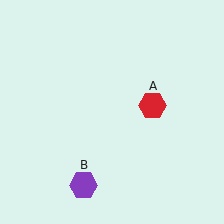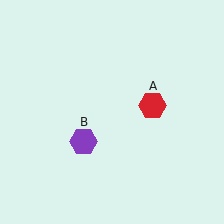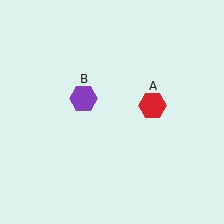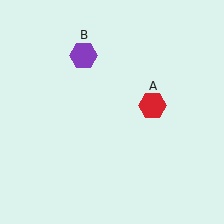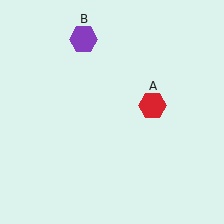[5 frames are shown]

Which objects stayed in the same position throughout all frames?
Red hexagon (object A) remained stationary.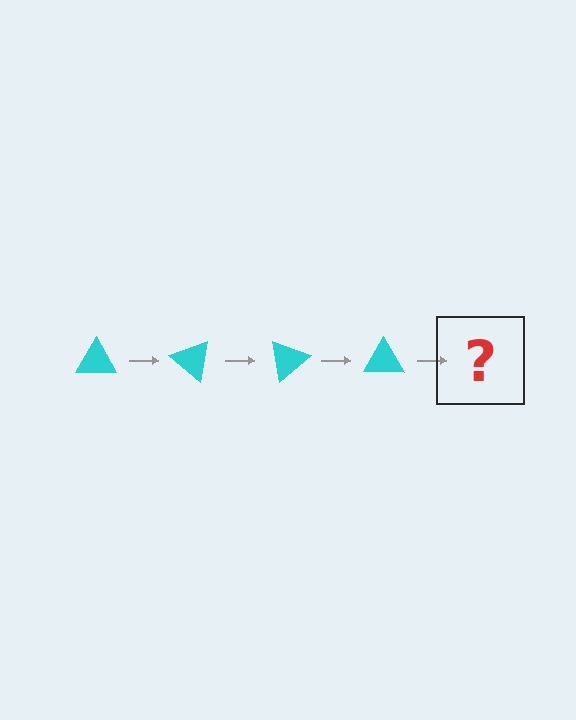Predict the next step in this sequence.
The next step is a cyan triangle rotated 160 degrees.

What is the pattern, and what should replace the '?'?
The pattern is that the triangle rotates 40 degrees each step. The '?' should be a cyan triangle rotated 160 degrees.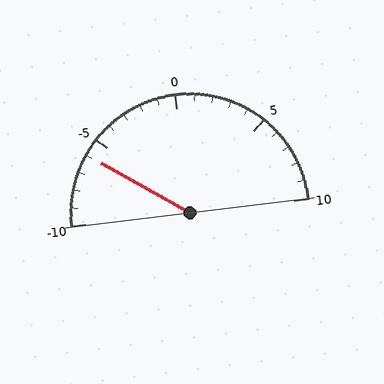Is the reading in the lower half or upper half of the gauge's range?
The reading is in the lower half of the range (-10 to 10).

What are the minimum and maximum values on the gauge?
The gauge ranges from -10 to 10.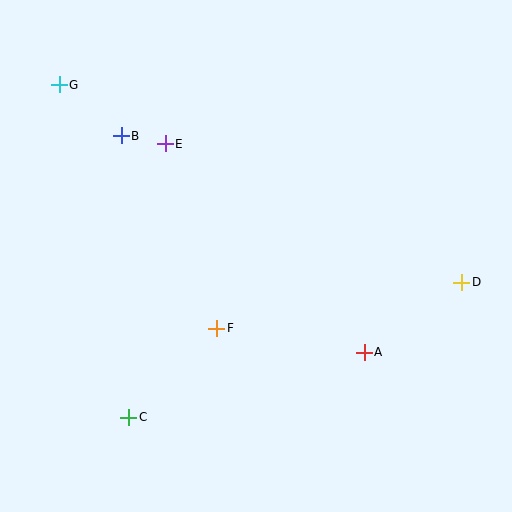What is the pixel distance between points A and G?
The distance between A and G is 406 pixels.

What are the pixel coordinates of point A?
Point A is at (364, 352).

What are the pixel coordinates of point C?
Point C is at (129, 417).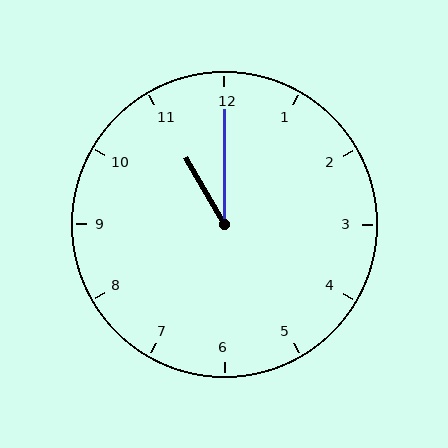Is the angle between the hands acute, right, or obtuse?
It is acute.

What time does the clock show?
11:00.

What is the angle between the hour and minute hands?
Approximately 30 degrees.